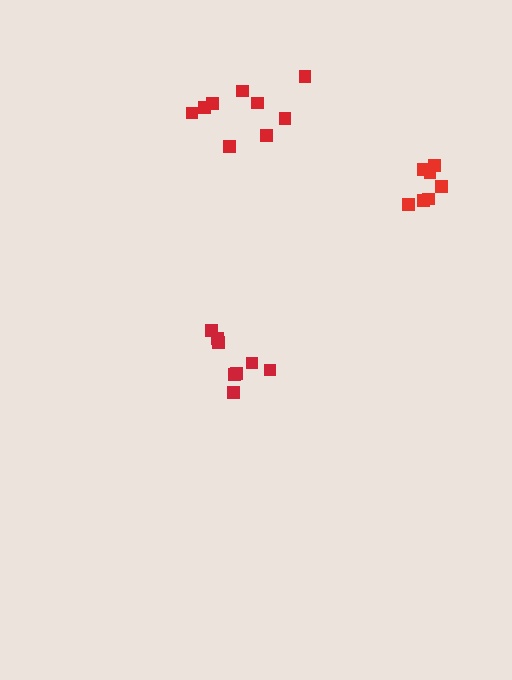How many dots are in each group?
Group 1: 9 dots, Group 2: 7 dots, Group 3: 8 dots (24 total).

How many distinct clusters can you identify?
There are 3 distinct clusters.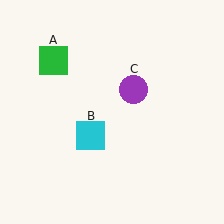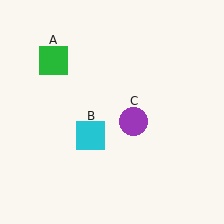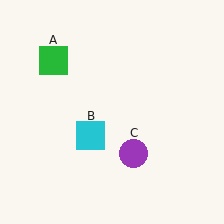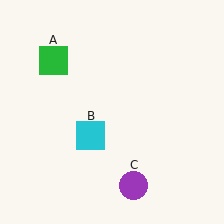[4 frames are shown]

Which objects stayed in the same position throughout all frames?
Green square (object A) and cyan square (object B) remained stationary.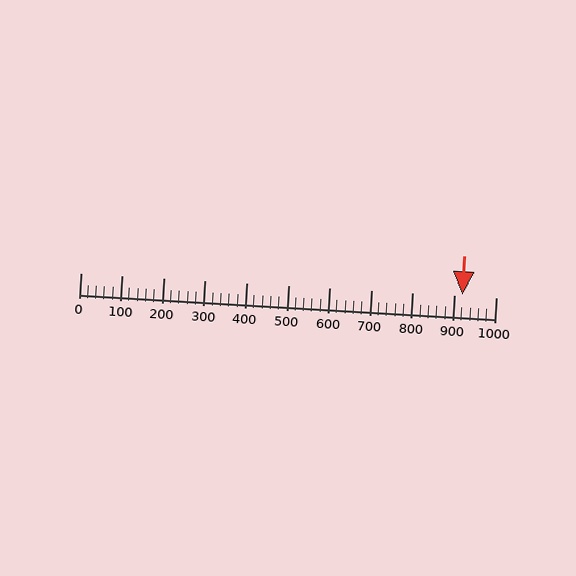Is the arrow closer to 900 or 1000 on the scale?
The arrow is closer to 900.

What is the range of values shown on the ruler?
The ruler shows values from 0 to 1000.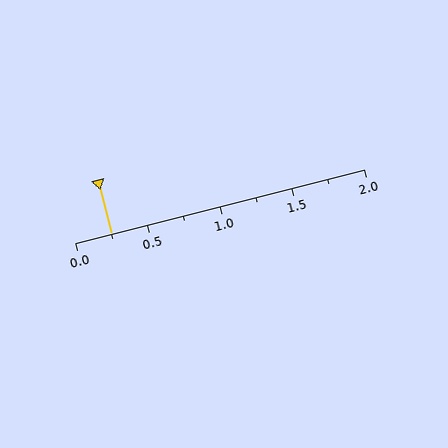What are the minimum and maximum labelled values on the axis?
The axis runs from 0.0 to 2.0.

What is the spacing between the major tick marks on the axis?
The major ticks are spaced 0.5 apart.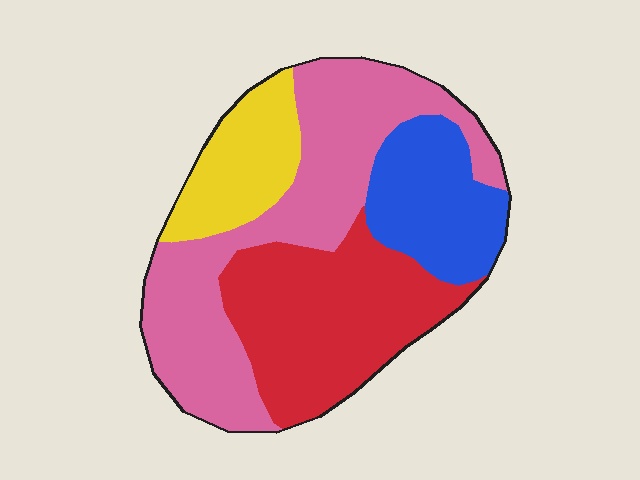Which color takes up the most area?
Pink, at roughly 40%.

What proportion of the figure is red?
Red covers about 30% of the figure.